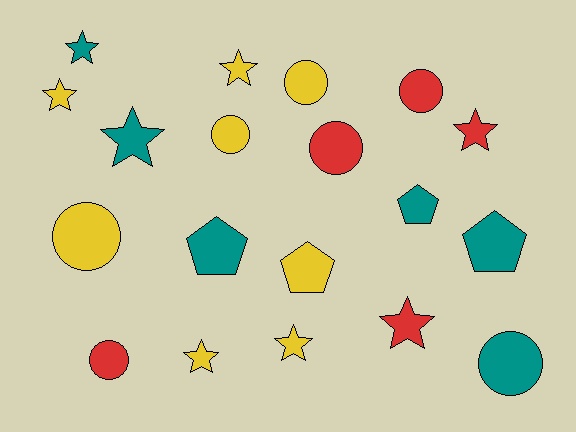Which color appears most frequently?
Yellow, with 8 objects.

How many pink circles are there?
There are no pink circles.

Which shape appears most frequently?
Star, with 8 objects.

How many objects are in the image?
There are 19 objects.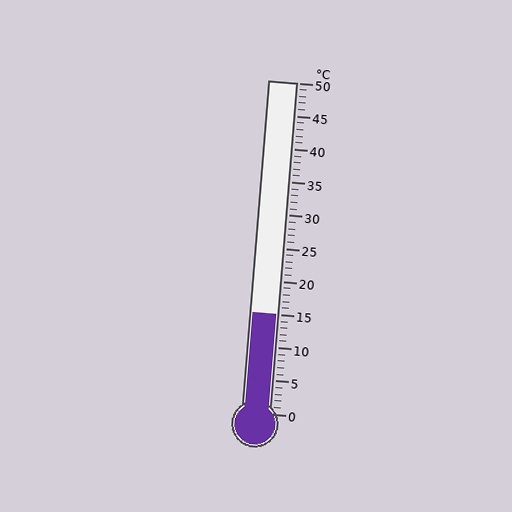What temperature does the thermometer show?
The thermometer shows approximately 15°C.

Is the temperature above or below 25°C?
The temperature is below 25°C.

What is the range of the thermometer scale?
The thermometer scale ranges from 0°C to 50°C.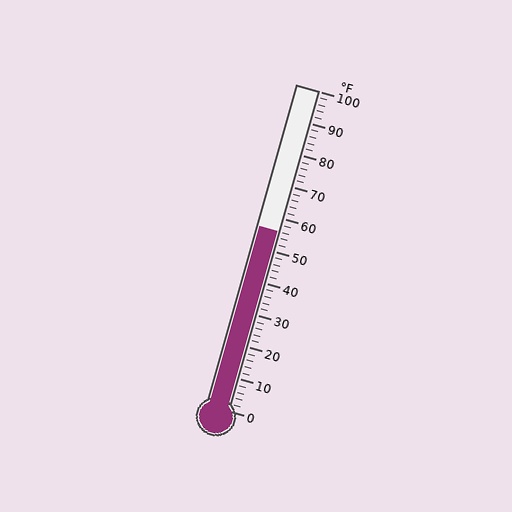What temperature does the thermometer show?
The thermometer shows approximately 56°F.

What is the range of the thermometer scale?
The thermometer scale ranges from 0°F to 100°F.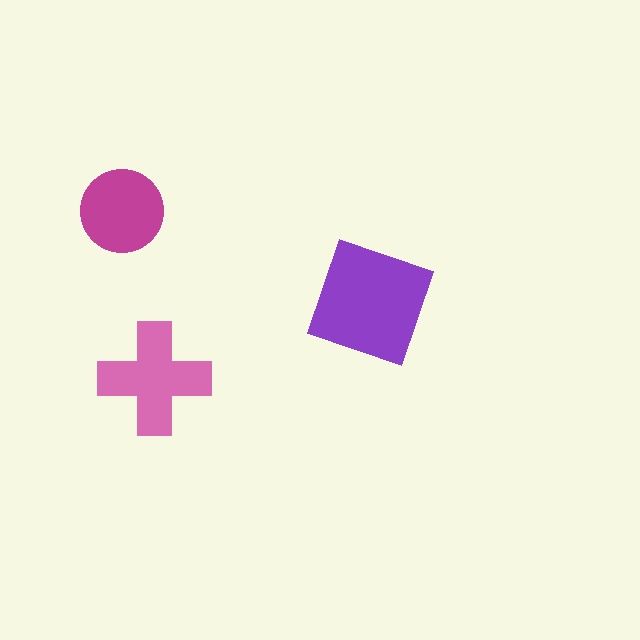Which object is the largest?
The purple square.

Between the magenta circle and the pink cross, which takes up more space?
The pink cross.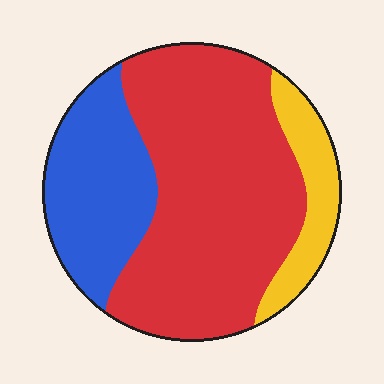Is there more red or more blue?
Red.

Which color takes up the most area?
Red, at roughly 60%.